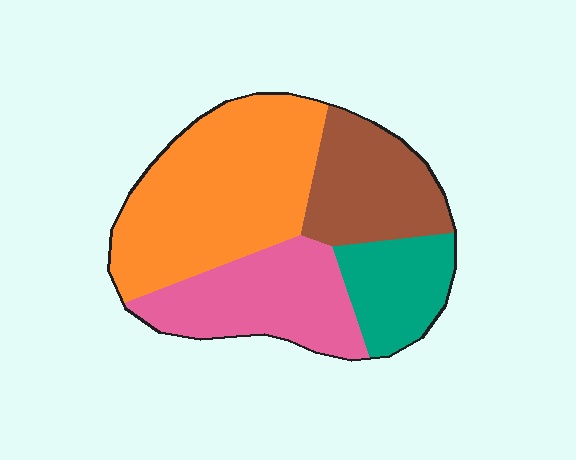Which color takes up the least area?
Teal, at roughly 15%.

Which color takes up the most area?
Orange, at roughly 40%.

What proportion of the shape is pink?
Pink covers 24% of the shape.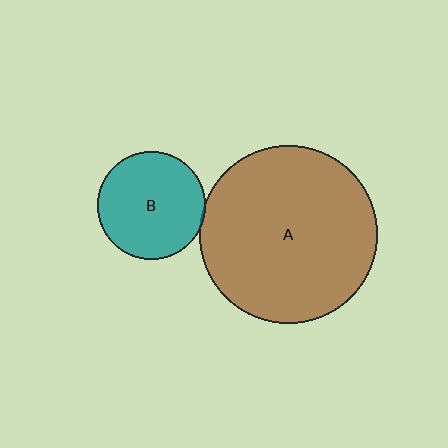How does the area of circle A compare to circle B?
Approximately 2.7 times.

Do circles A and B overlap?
Yes.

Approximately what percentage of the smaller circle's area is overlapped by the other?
Approximately 5%.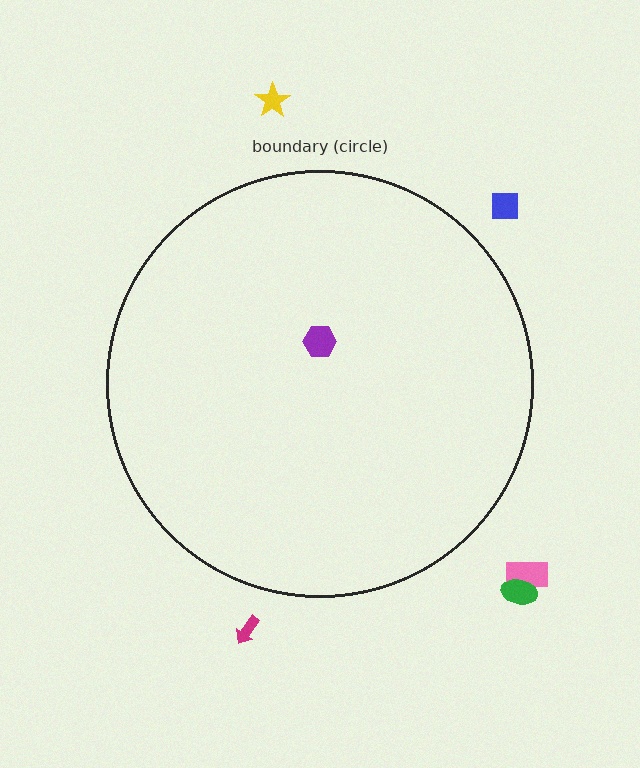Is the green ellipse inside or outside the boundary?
Outside.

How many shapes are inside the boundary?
1 inside, 5 outside.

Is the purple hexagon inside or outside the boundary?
Inside.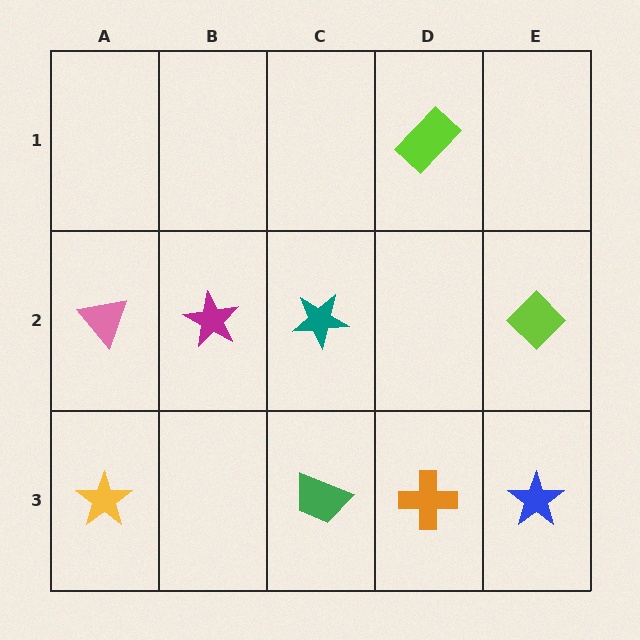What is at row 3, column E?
A blue star.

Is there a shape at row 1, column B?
No, that cell is empty.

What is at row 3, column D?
An orange cross.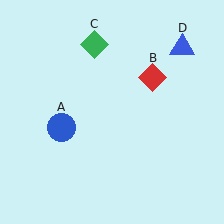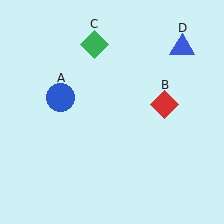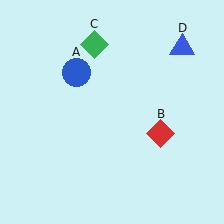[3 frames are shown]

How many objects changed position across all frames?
2 objects changed position: blue circle (object A), red diamond (object B).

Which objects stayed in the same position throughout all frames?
Green diamond (object C) and blue triangle (object D) remained stationary.